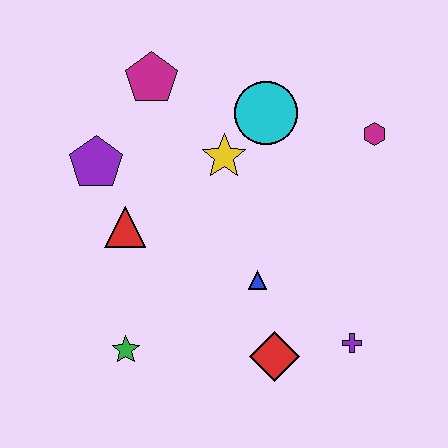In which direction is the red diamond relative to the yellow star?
The red diamond is below the yellow star.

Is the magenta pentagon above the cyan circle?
Yes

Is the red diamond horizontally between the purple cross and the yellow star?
Yes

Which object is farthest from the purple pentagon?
The purple cross is farthest from the purple pentagon.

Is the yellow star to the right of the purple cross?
No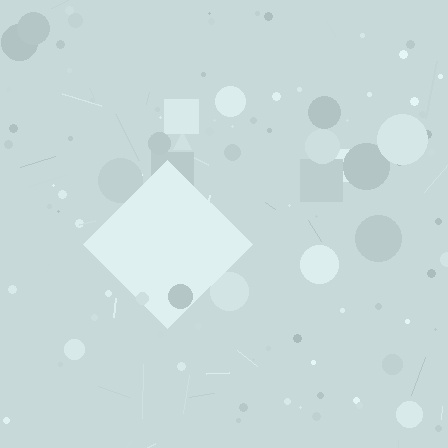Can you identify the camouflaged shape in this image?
The camouflaged shape is a diamond.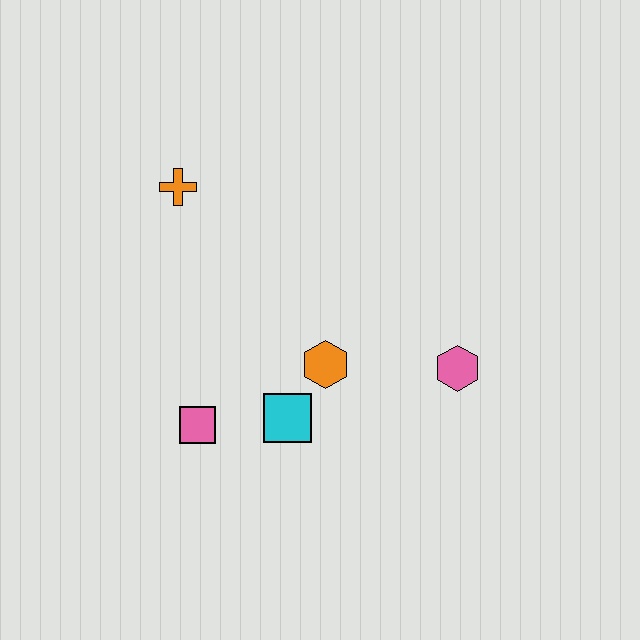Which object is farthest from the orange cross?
The pink hexagon is farthest from the orange cross.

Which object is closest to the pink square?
The cyan square is closest to the pink square.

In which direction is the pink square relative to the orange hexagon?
The pink square is to the left of the orange hexagon.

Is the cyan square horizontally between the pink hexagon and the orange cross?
Yes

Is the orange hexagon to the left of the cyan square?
No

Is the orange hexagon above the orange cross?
No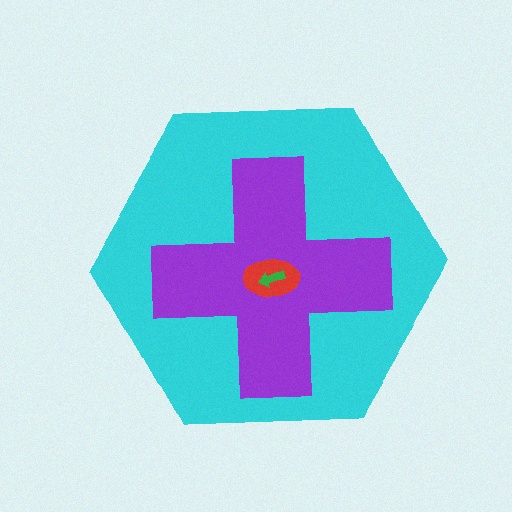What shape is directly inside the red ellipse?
The green arrow.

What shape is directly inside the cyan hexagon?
The purple cross.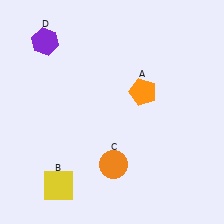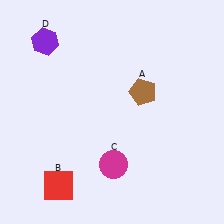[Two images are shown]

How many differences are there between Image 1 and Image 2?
There are 3 differences between the two images.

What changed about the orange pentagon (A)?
In Image 1, A is orange. In Image 2, it changed to brown.